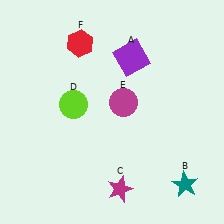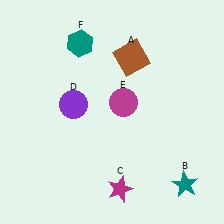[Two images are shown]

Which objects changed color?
A changed from purple to brown. D changed from lime to purple. F changed from red to teal.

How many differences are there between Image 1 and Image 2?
There are 3 differences between the two images.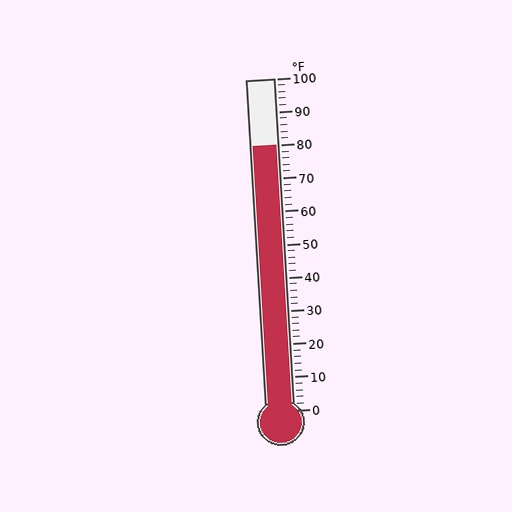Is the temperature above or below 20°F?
The temperature is above 20°F.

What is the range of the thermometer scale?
The thermometer scale ranges from 0°F to 100°F.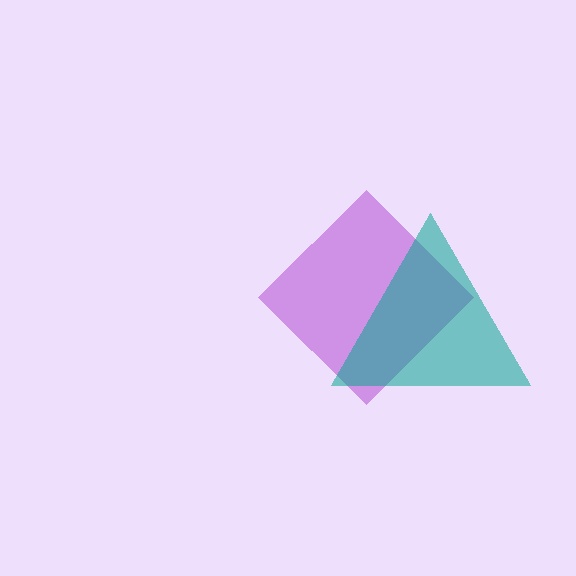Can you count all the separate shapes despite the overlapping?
Yes, there are 2 separate shapes.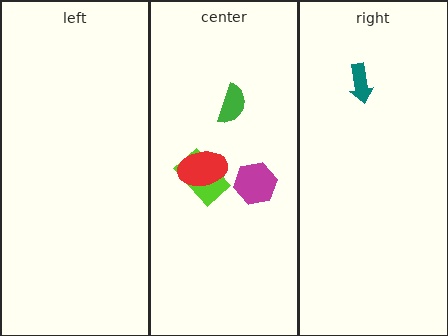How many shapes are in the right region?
1.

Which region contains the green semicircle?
The center region.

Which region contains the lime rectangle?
The center region.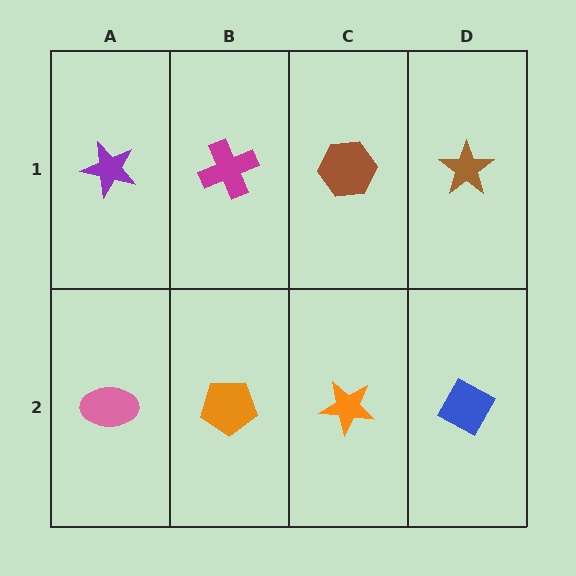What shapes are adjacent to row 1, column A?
A pink ellipse (row 2, column A), a magenta cross (row 1, column B).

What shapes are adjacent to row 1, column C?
An orange star (row 2, column C), a magenta cross (row 1, column B), a brown star (row 1, column D).